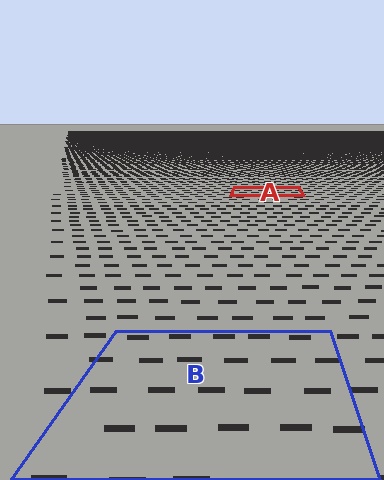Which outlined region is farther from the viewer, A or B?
Region A is farther from the viewer — the texture elements inside it appear smaller and more densely packed.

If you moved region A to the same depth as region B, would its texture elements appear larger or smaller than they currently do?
They would appear larger. At a closer depth, the same texture elements are projected at a bigger on-screen size.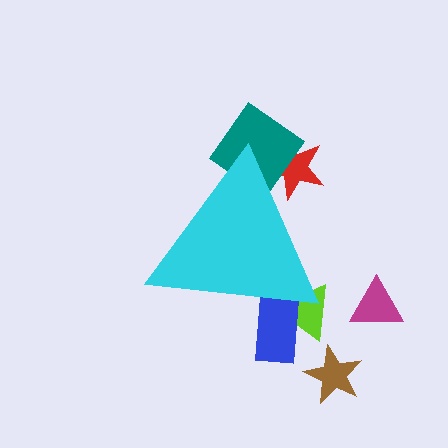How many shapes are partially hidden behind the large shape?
4 shapes are partially hidden.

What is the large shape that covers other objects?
A cyan triangle.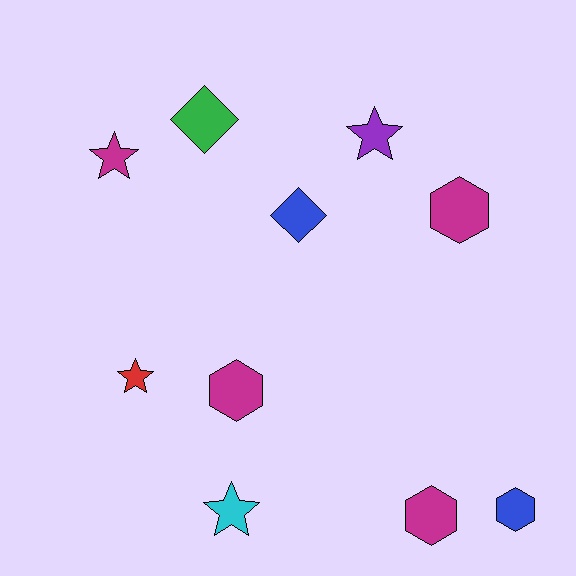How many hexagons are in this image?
There are 4 hexagons.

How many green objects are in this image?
There is 1 green object.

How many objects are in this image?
There are 10 objects.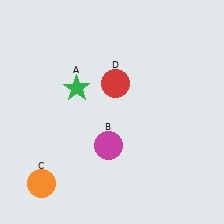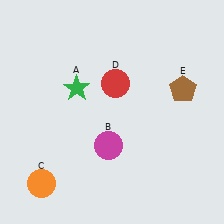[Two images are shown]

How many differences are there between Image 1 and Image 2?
There is 1 difference between the two images.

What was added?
A brown pentagon (E) was added in Image 2.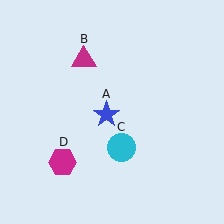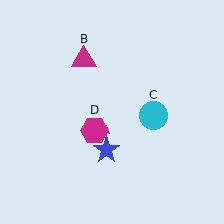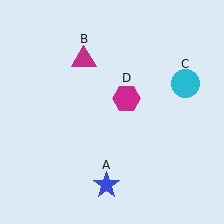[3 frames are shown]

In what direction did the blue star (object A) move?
The blue star (object A) moved down.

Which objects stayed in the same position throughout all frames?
Magenta triangle (object B) remained stationary.